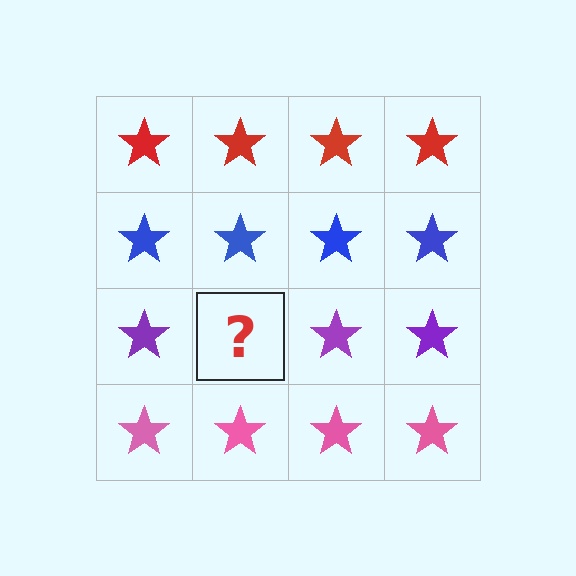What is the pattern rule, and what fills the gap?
The rule is that each row has a consistent color. The gap should be filled with a purple star.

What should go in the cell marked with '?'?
The missing cell should contain a purple star.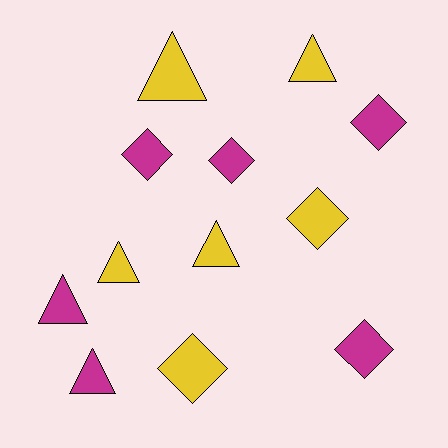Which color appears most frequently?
Magenta, with 6 objects.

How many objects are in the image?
There are 12 objects.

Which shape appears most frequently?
Triangle, with 6 objects.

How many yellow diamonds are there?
There are 2 yellow diamonds.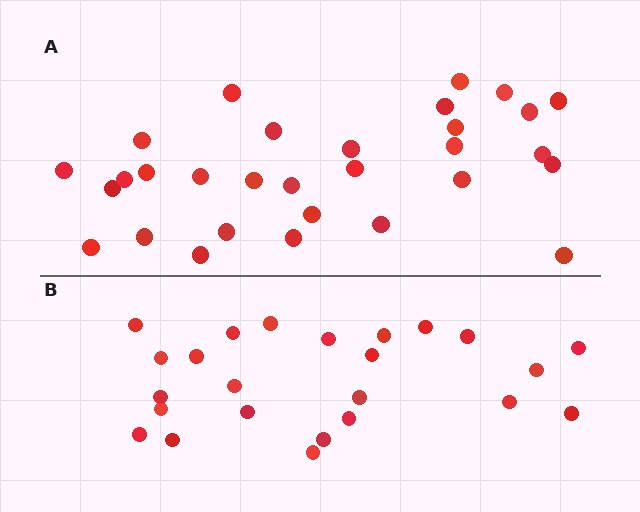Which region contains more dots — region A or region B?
Region A (the top region) has more dots.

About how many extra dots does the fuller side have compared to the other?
Region A has about 6 more dots than region B.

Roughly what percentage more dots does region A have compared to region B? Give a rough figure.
About 25% more.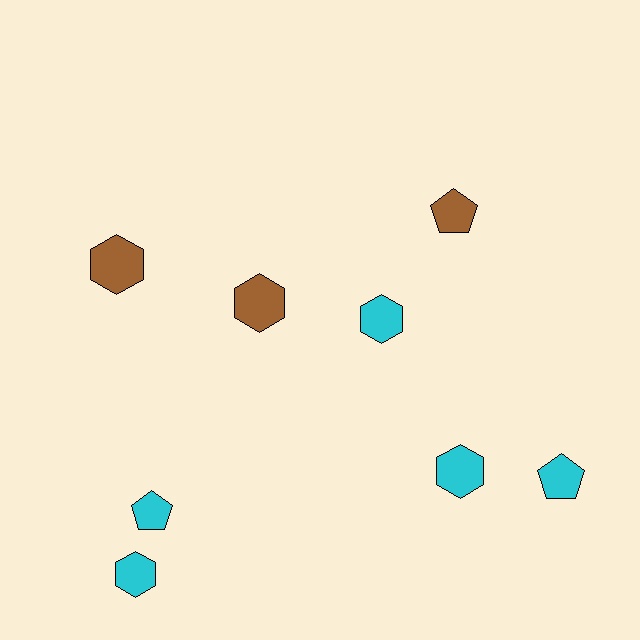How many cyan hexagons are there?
There are 3 cyan hexagons.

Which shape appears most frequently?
Hexagon, with 5 objects.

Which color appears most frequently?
Cyan, with 5 objects.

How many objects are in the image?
There are 8 objects.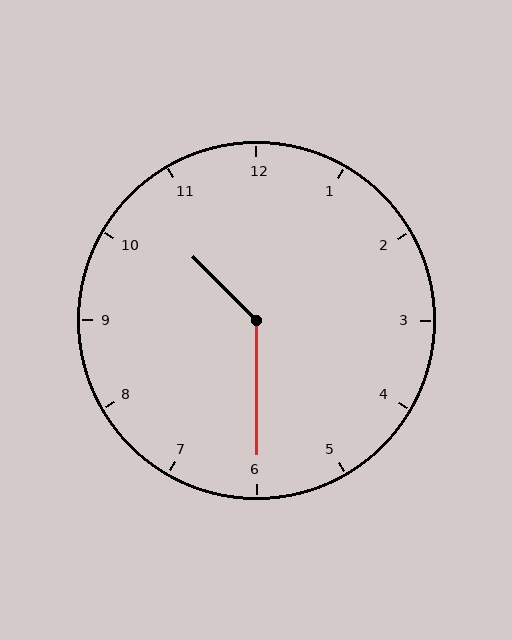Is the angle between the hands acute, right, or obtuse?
It is obtuse.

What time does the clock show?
10:30.